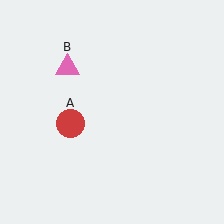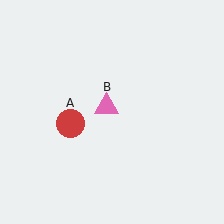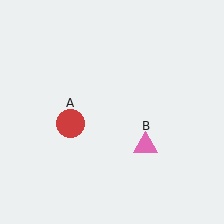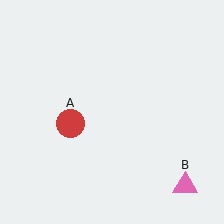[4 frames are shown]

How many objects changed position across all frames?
1 object changed position: pink triangle (object B).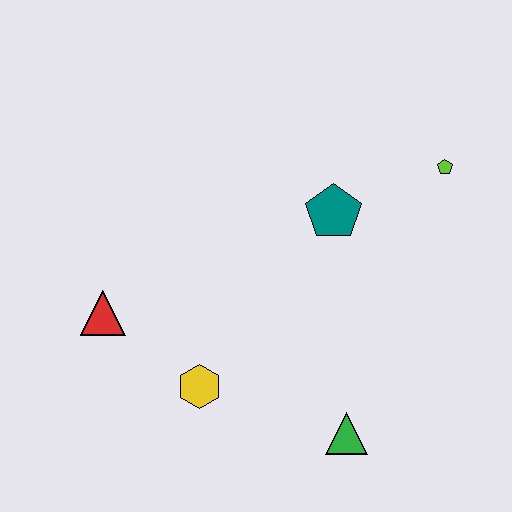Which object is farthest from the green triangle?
The lime pentagon is farthest from the green triangle.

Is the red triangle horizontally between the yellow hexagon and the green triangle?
No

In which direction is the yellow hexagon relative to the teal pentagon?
The yellow hexagon is below the teal pentagon.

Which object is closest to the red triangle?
The yellow hexagon is closest to the red triangle.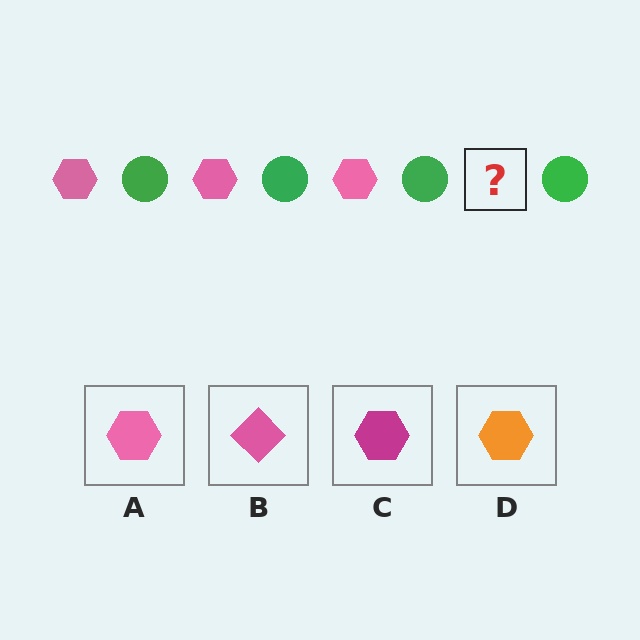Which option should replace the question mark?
Option A.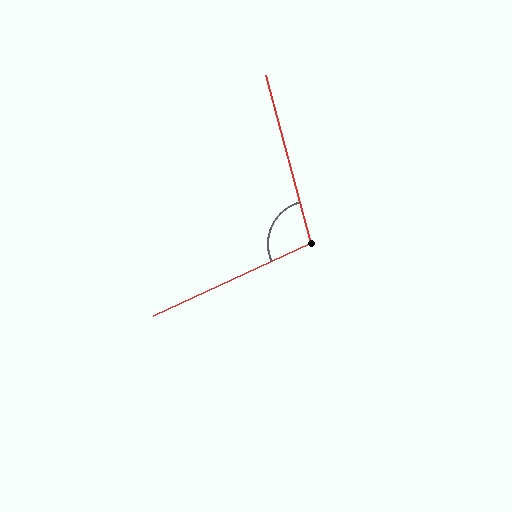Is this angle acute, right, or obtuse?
It is obtuse.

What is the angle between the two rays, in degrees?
Approximately 100 degrees.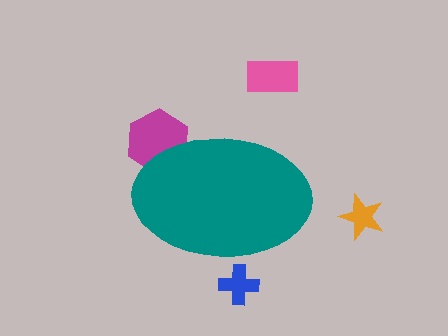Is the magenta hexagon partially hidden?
Yes, the magenta hexagon is partially hidden behind the teal ellipse.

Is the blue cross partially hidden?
Yes, the blue cross is partially hidden behind the teal ellipse.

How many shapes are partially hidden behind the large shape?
2 shapes are partially hidden.